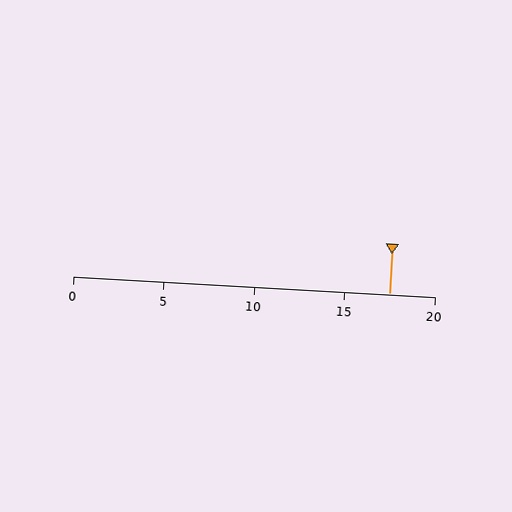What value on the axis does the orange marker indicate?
The marker indicates approximately 17.5.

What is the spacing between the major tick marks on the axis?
The major ticks are spaced 5 apart.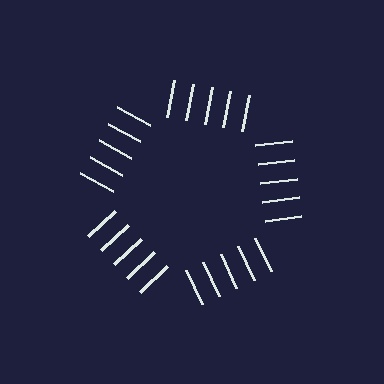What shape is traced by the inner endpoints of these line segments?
An illusory pentagon — the line segments terminate on its edges but no continuous stroke is drawn.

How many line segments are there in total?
25 — 5 along each of the 5 edges.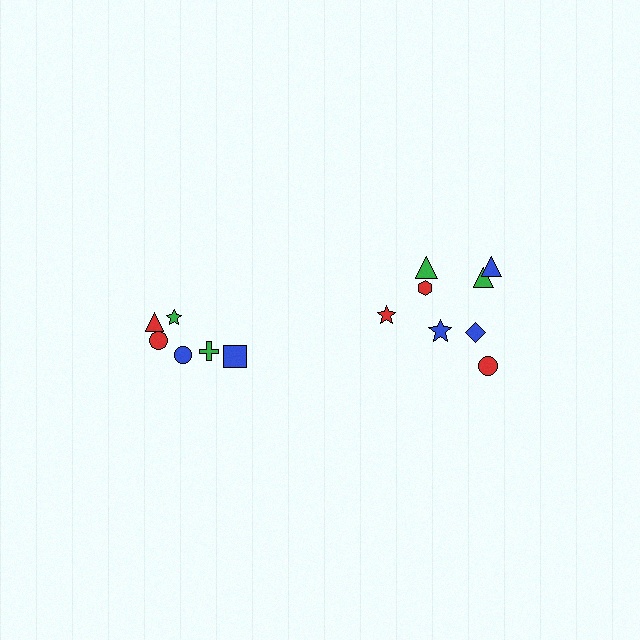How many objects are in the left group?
There are 6 objects.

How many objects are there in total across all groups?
There are 14 objects.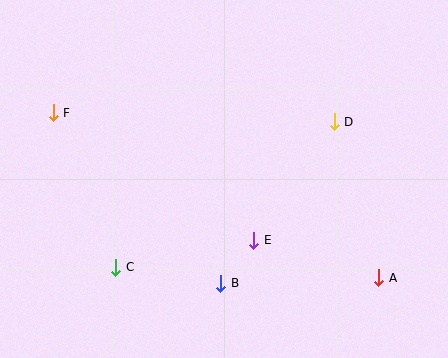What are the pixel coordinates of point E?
Point E is at (254, 240).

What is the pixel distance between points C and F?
The distance between C and F is 166 pixels.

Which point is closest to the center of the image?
Point E at (254, 240) is closest to the center.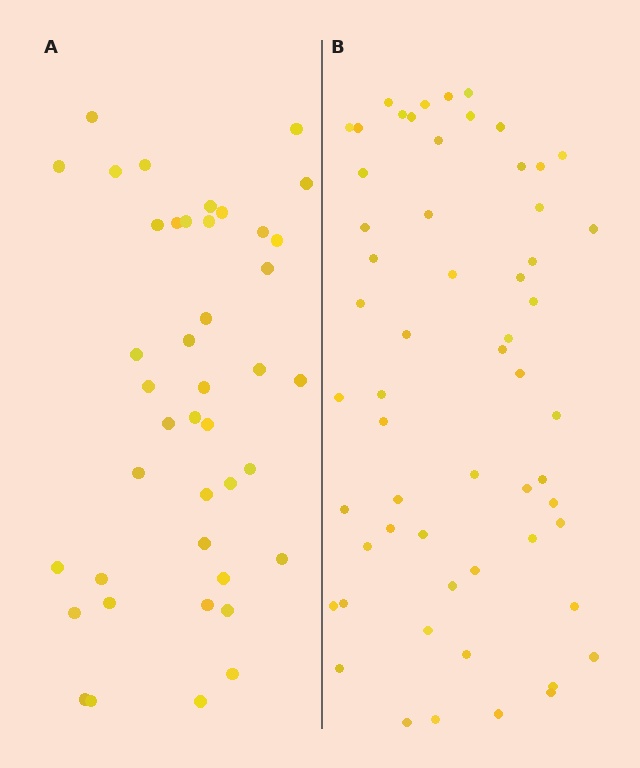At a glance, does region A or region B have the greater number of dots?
Region B (the right region) has more dots.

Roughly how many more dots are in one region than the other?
Region B has approximately 15 more dots than region A.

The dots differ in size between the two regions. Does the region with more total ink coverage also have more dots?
No. Region A has more total ink coverage because its dots are larger, but region B actually contains more individual dots. Total area can be misleading — the number of items is what matters here.